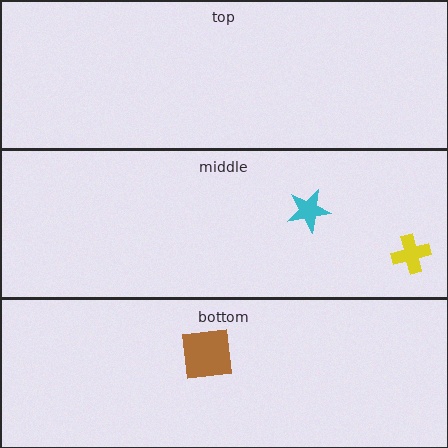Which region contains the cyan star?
The middle region.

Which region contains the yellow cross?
The middle region.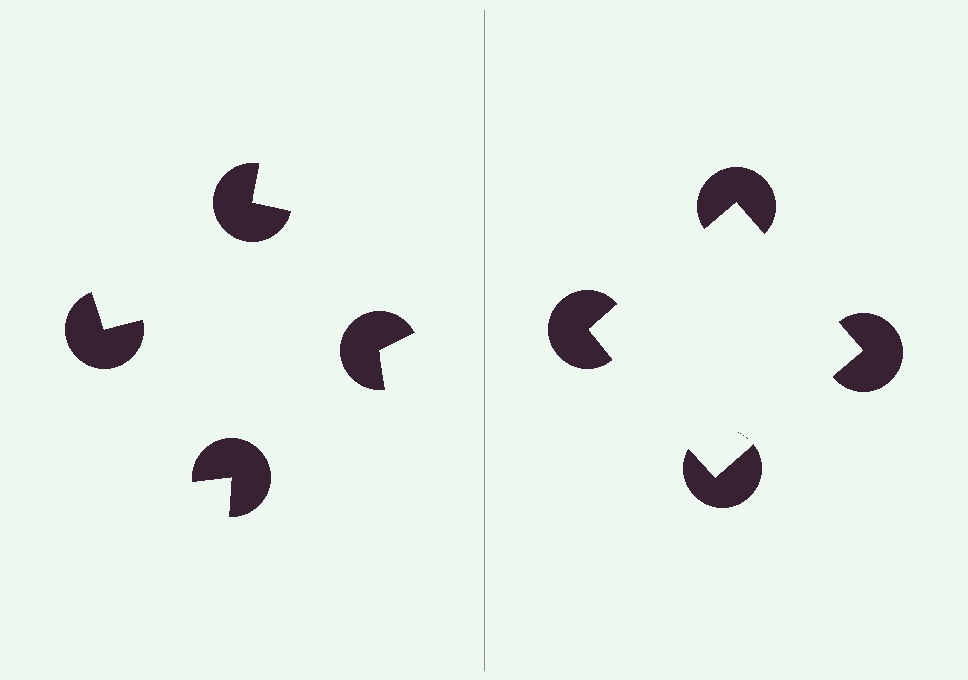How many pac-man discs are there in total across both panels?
8 — 4 on each side.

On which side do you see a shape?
An illusory square appears on the right side. On the left side the wedge cuts are rotated, so no coherent shape forms.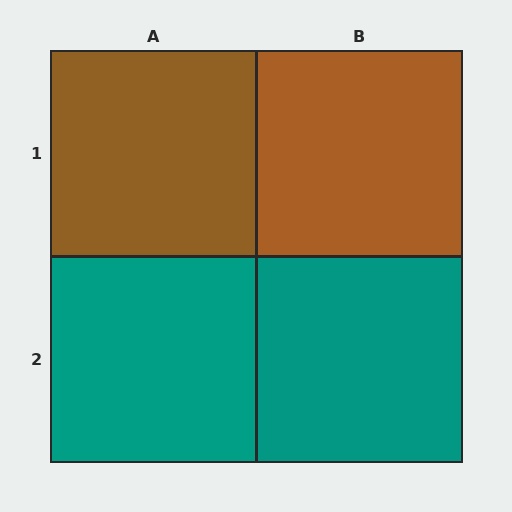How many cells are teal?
2 cells are teal.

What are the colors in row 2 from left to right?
Teal, teal.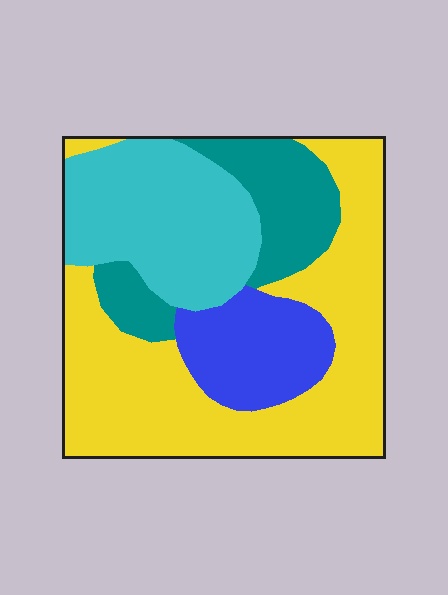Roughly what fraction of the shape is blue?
Blue takes up about one eighth (1/8) of the shape.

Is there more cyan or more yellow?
Yellow.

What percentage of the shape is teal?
Teal takes up less than a sixth of the shape.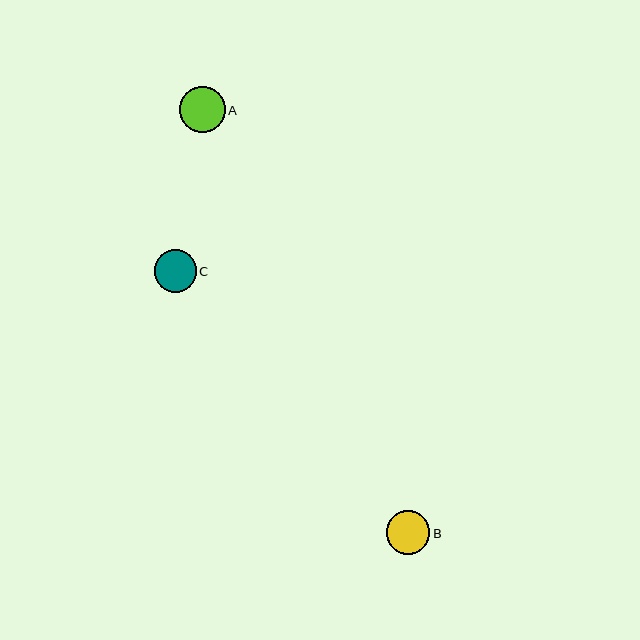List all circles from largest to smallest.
From largest to smallest: A, B, C.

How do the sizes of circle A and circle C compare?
Circle A and circle C are approximately the same size.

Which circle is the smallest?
Circle C is the smallest with a size of approximately 42 pixels.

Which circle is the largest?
Circle A is the largest with a size of approximately 46 pixels.